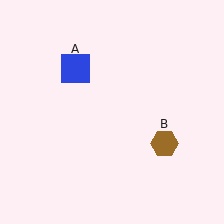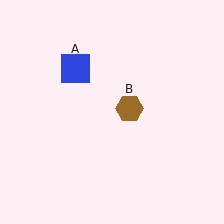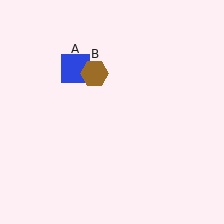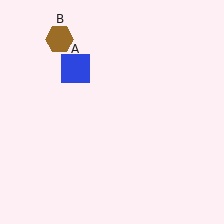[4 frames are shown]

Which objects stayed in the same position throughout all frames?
Blue square (object A) remained stationary.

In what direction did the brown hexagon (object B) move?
The brown hexagon (object B) moved up and to the left.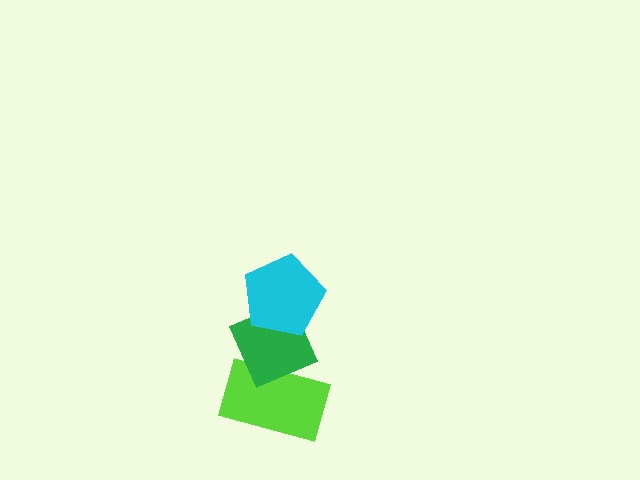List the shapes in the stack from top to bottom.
From top to bottom: the cyan pentagon, the green diamond, the lime rectangle.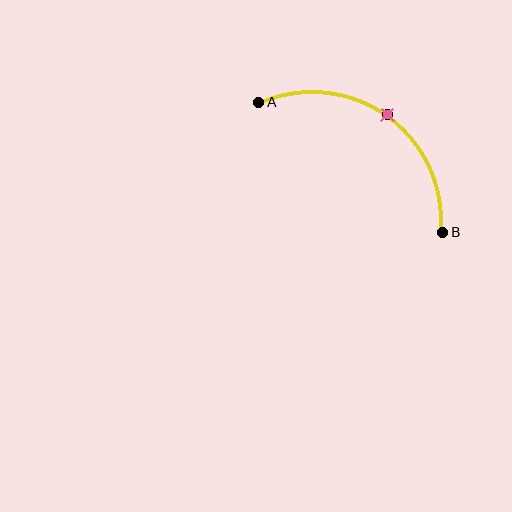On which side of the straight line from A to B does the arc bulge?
The arc bulges above and to the right of the straight line connecting A and B.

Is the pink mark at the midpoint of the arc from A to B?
Yes. The pink mark lies on the arc at equal arc-length from both A and B — it is the arc midpoint.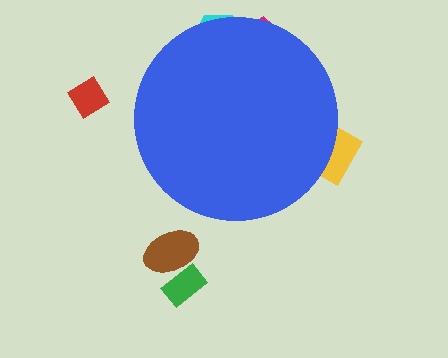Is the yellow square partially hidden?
Yes, the yellow square is partially hidden behind the blue circle.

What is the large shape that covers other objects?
A blue circle.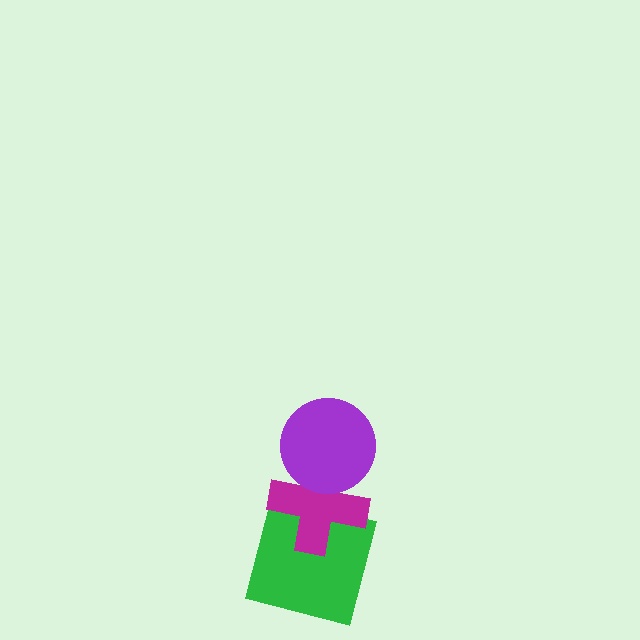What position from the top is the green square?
The green square is 3rd from the top.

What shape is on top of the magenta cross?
The purple circle is on top of the magenta cross.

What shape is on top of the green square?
The magenta cross is on top of the green square.